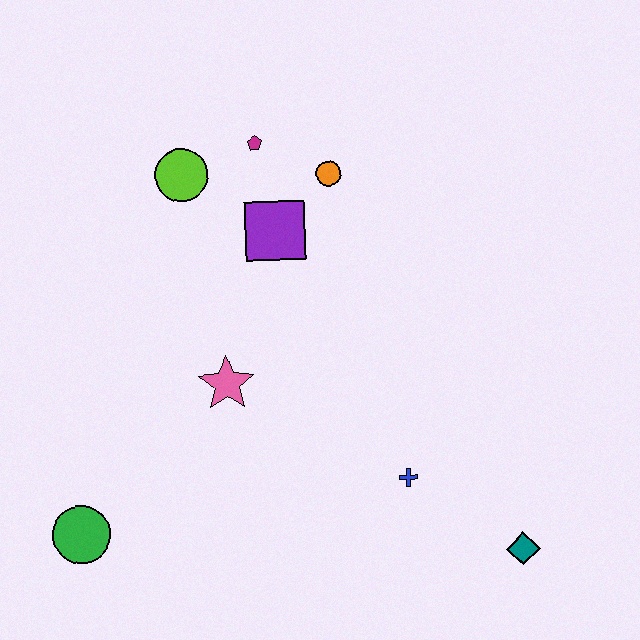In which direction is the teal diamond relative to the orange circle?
The teal diamond is below the orange circle.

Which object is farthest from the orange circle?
The green circle is farthest from the orange circle.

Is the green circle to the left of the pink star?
Yes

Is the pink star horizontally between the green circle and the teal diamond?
Yes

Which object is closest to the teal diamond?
The blue cross is closest to the teal diamond.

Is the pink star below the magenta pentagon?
Yes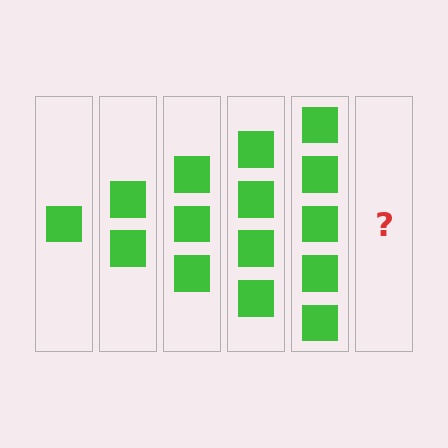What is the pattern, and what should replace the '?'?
The pattern is that each step adds one more square. The '?' should be 6 squares.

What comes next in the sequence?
The next element should be 6 squares.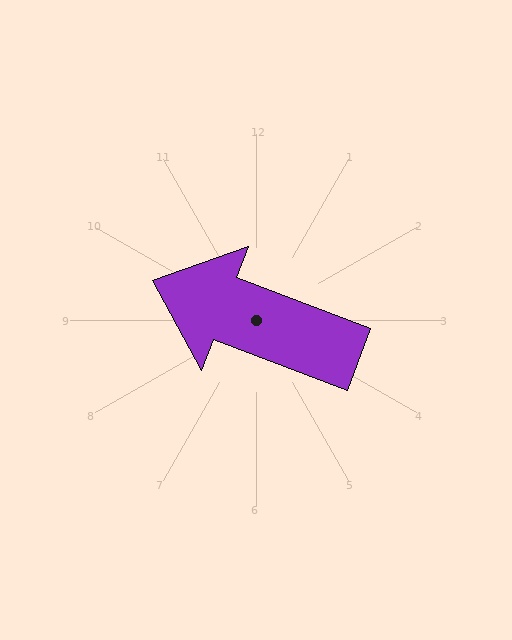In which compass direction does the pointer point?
West.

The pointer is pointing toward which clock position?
Roughly 10 o'clock.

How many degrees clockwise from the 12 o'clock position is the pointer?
Approximately 291 degrees.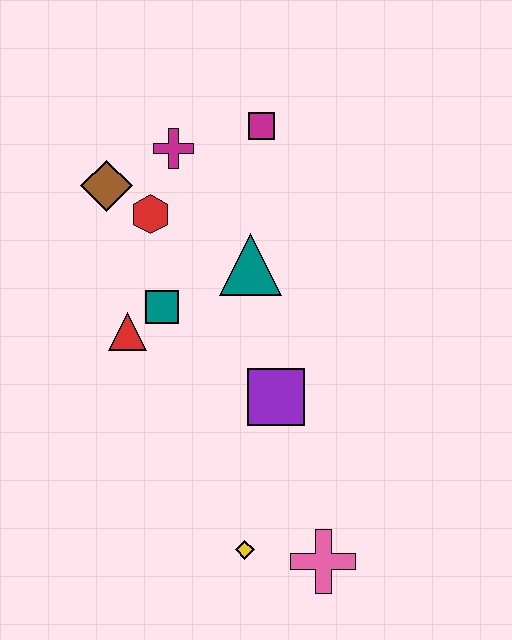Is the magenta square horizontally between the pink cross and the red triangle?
Yes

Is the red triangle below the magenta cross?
Yes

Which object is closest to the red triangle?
The teal square is closest to the red triangle.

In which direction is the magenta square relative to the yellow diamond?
The magenta square is above the yellow diamond.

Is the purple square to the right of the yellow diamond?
Yes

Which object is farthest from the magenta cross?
The pink cross is farthest from the magenta cross.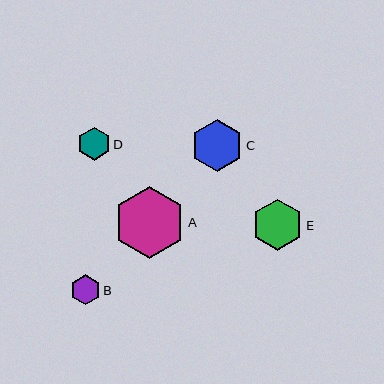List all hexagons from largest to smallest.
From largest to smallest: A, C, E, D, B.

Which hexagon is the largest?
Hexagon A is the largest with a size of approximately 72 pixels.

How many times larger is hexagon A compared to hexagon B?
Hexagon A is approximately 2.4 times the size of hexagon B.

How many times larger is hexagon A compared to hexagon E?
Hexagon A is approximately 1.4 times the size of hexagon E.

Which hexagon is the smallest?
Hexagon B is the smallest with a size of approximately 30 pixels.